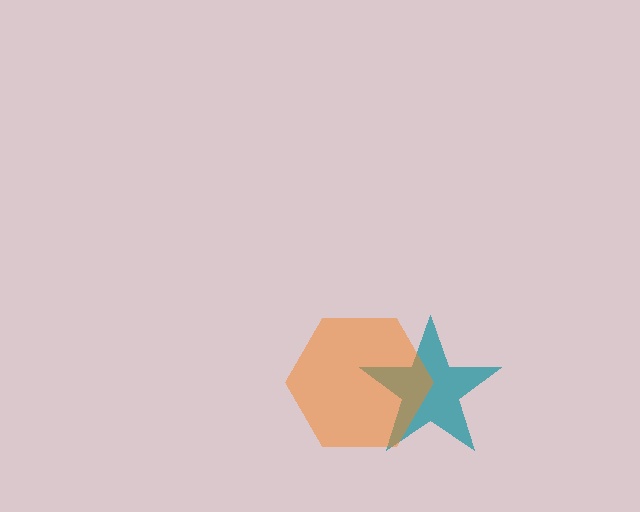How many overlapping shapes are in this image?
There are 2 overlapping shapes in the image.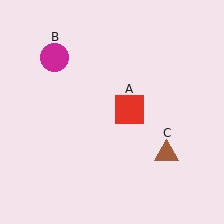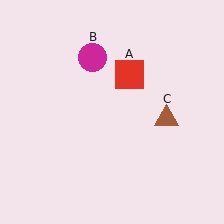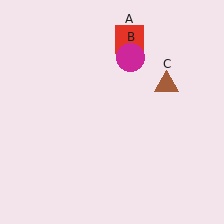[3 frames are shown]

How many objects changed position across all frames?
3 objects changed position: red square (object A), magenta circle (object B), brown triangle (object C).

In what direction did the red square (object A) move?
The red square (object A) moved up.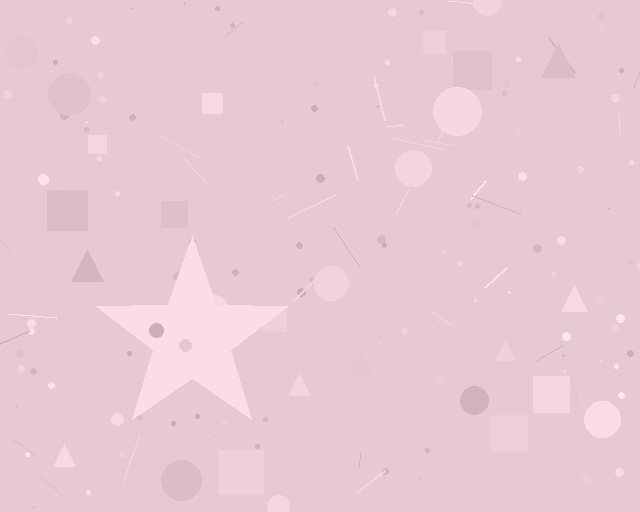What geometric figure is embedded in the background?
A star is embedded in the background.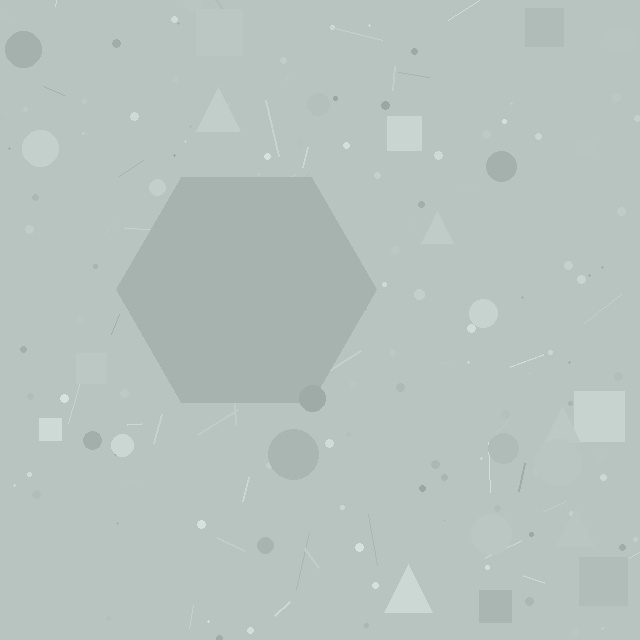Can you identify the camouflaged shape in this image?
The camouflaged shape is a hexagon.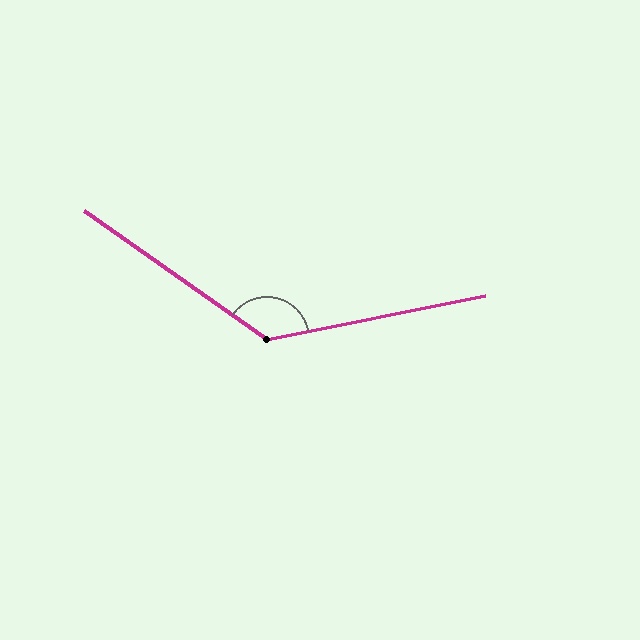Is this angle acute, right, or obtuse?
It is obtuse.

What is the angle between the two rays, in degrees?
Approximately 134 degrees.